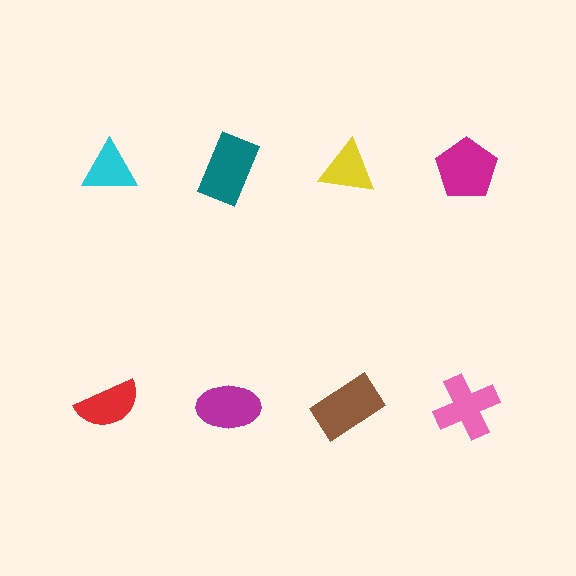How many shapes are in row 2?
4 shapes.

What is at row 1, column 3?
A yellow triangle.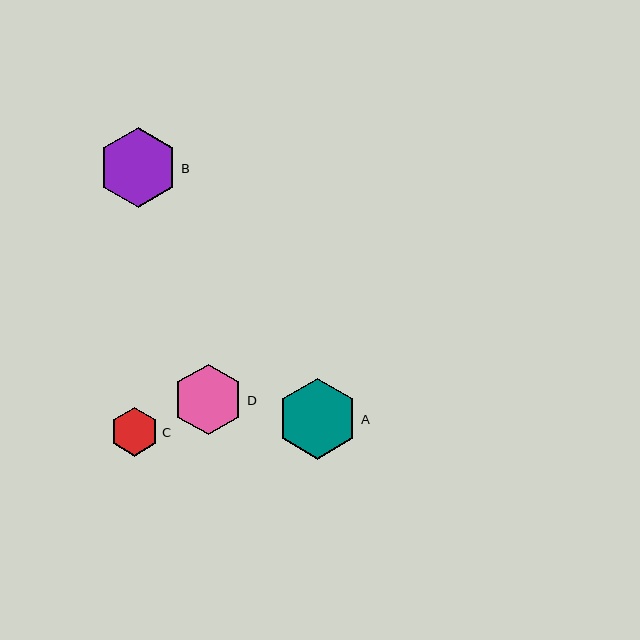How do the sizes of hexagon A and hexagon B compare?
Hexagon A and hexagon B are approximately the same size.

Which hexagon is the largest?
Hexagon A is the largest with a size of approximately 81 pixels.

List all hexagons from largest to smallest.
From largest to smallest: A, B, D, C.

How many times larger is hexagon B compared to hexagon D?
Hexagon B is approximately 1.1 times the size of hexagon D.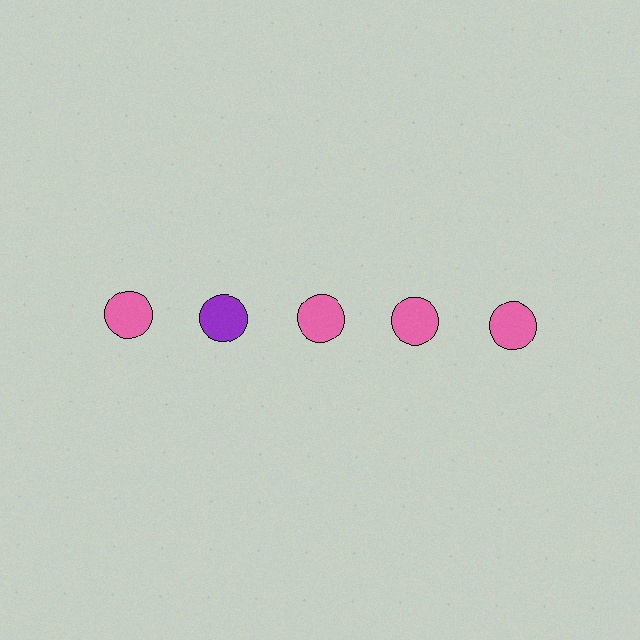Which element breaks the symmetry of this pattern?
The purple circle in the top row, second from left column breaks the symmetry. All other shapes are pink circles.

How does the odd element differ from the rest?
It has a different color: purple instead of pink.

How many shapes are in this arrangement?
There are 5 shapes arranged in a grid pattern.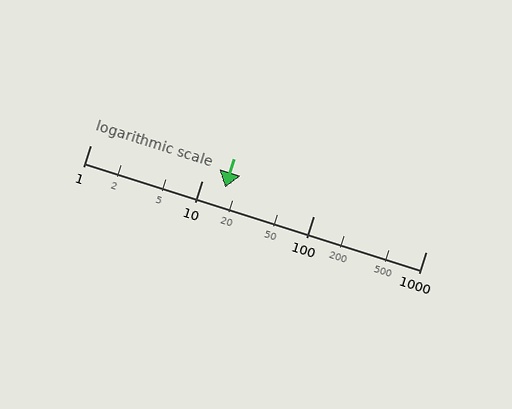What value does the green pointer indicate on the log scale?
The pointer indicates approximately 16.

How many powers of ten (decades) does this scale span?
The scale spans 3 decades, from 1 to 1000.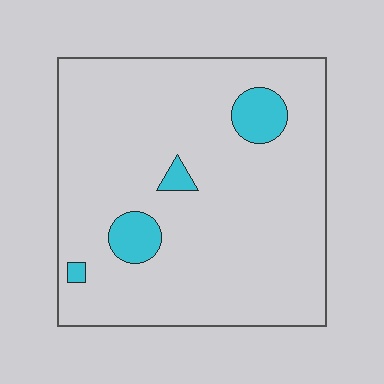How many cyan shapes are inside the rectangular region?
4.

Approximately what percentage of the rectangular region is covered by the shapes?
Approximately 10%.